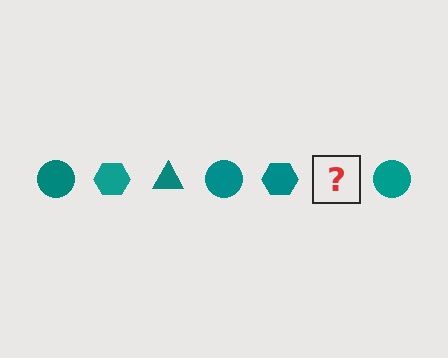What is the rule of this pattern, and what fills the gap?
The rule is that the pattern cycles through circle, hexagon, triangle shapes in teal. The gap should be filled with a teal triangle.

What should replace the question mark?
The question mark should be replaced with a teal triangle.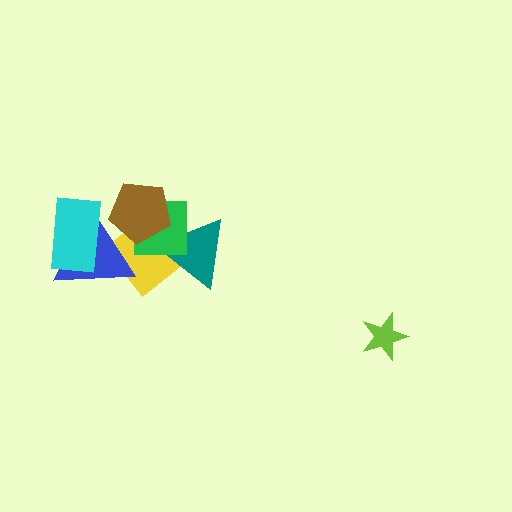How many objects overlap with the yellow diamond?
4 objects overlap with the yellow diamond.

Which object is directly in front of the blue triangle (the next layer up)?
The cyan rectangle is directly in front of the blue triangle.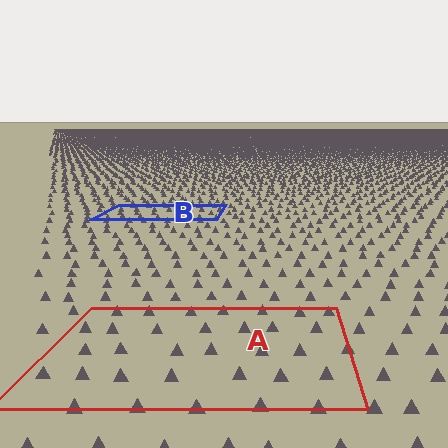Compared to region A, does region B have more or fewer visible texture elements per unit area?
Region B has more texture elements per unit area — they are packed more densely because it is farther away.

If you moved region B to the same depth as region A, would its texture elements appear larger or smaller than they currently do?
They would appear larger. At a closer depth, the same texture elements are projected at a bigger on-screen size.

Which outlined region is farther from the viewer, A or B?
Region B is farther from the viewer — the texture elements inside it appear smaller and more densely packed.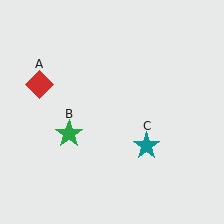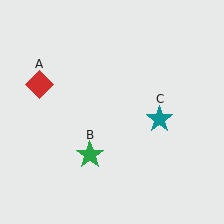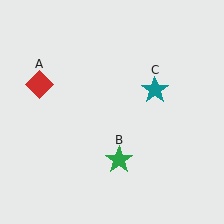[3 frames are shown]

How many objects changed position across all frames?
2 objects changed position: green star (object B), teal star (object C).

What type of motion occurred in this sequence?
The green star (object B), teal star (object C) rotated counterclockwise around the center of the scene.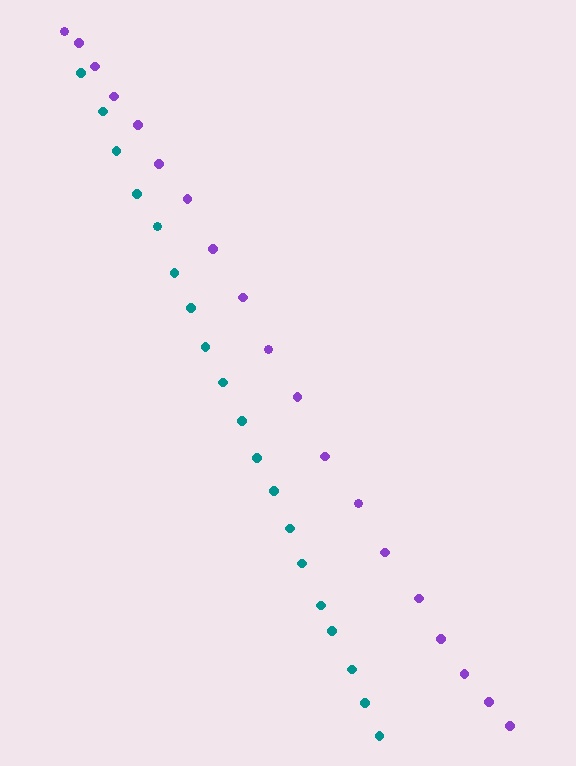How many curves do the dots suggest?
There are 2 distinct paths.